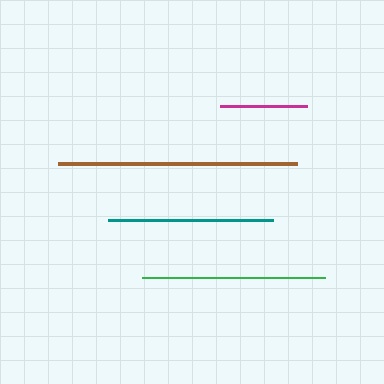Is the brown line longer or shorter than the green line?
The brown line is longer than the green line.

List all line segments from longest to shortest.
From longest to shortest: brown, green, teal, magenta.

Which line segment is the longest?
The brown line is the longest at approximately 240 pixels.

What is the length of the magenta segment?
The magenta segment is approximately 87 pixels long.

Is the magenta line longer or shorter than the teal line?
The teal line is longer than the magenta line.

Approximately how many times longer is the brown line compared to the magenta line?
The brown line is approximately 2.8 times the length of the magenta line.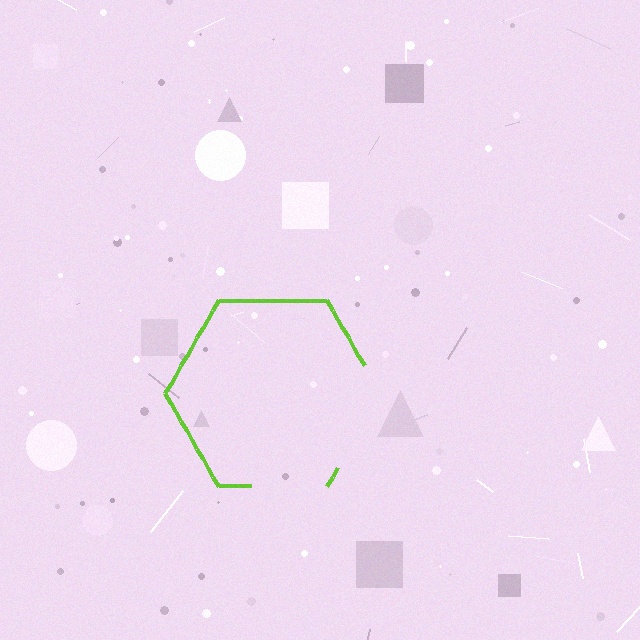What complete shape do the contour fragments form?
The contour fragments form a hexagon.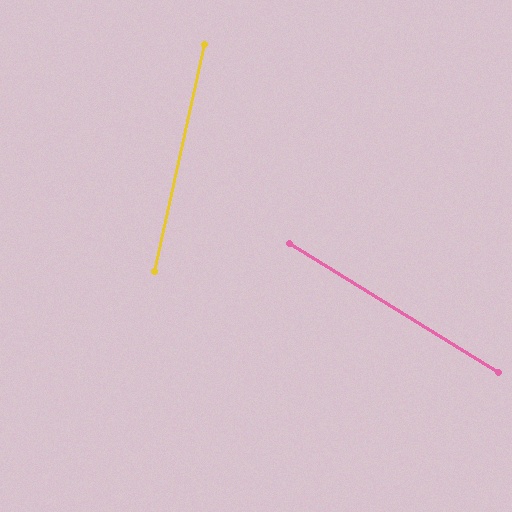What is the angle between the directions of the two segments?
Approximately 71 degrees.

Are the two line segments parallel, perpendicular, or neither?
Neither parallel nor perpendicular — they differ by about 71°.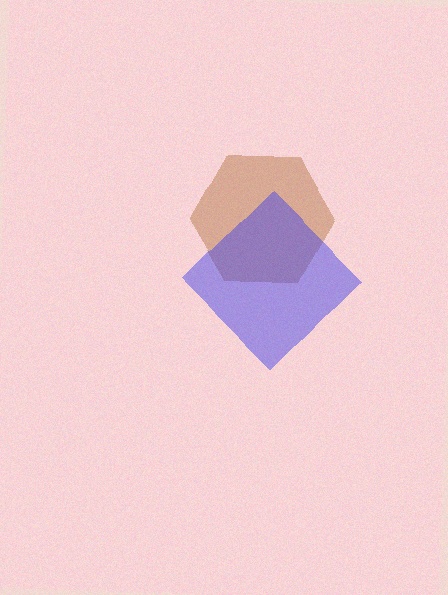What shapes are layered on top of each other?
The layered shapes are: a brown hexagon, a blue diamond.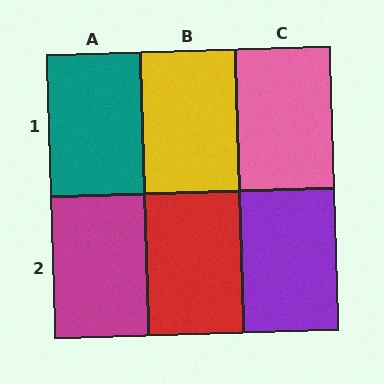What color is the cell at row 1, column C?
Pink.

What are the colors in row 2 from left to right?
Magenta, red, purple.